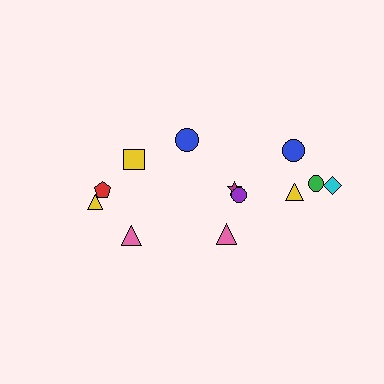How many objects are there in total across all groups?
There are 12 objects.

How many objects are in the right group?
There are 8 objects.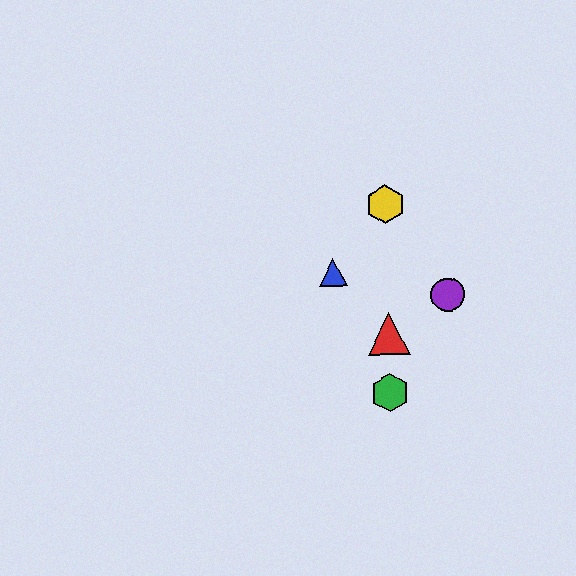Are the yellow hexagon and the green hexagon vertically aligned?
Yes, both are at x≈385.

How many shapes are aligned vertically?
3 shapes (the red triangle, the green hexagon, the yellow hexagon) are aligned vertically.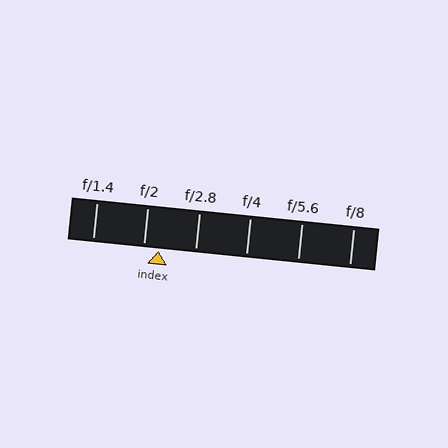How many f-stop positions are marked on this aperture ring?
There are 6 f-stop positions marked.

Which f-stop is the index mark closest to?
The index mark is closest to f/2.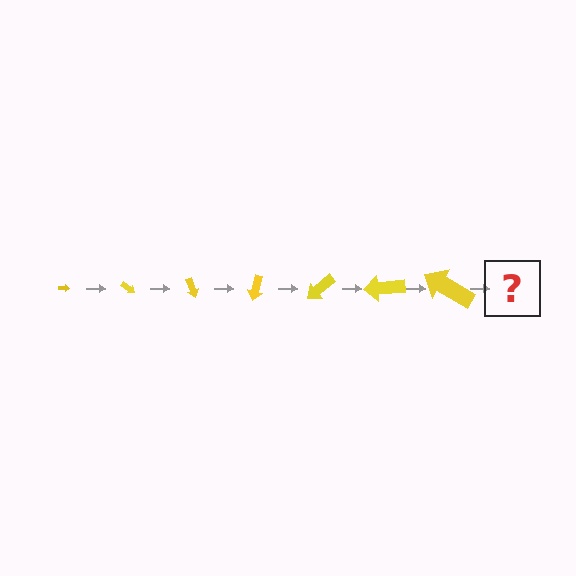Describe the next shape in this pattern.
It should be an arrow, larger than the previous one and rotated 245 degrees from the start.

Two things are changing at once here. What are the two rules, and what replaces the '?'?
The two rules are that the arrow grows larger each step and it rotates 35 degrees each step. The '?' should be an arrow, larger than the previous one and rotated 245 degrees from the start.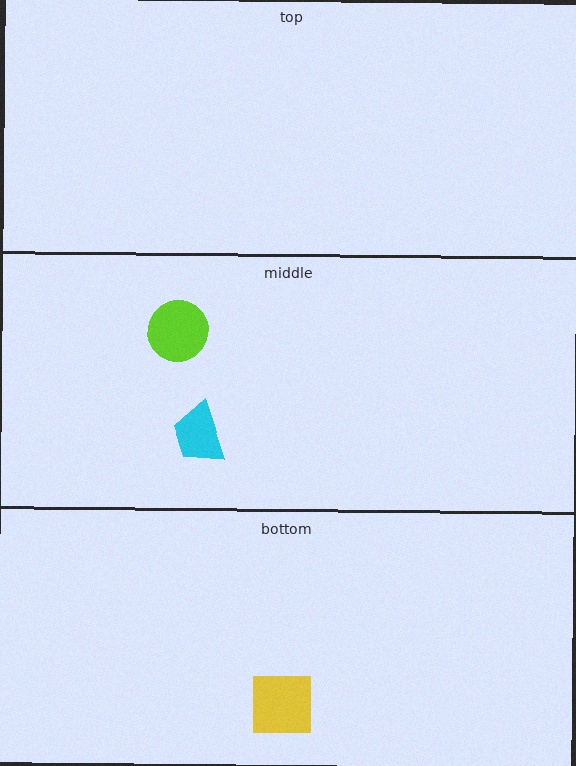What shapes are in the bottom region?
The yellow square.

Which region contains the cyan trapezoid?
The middle region.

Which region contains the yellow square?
The bottom region.